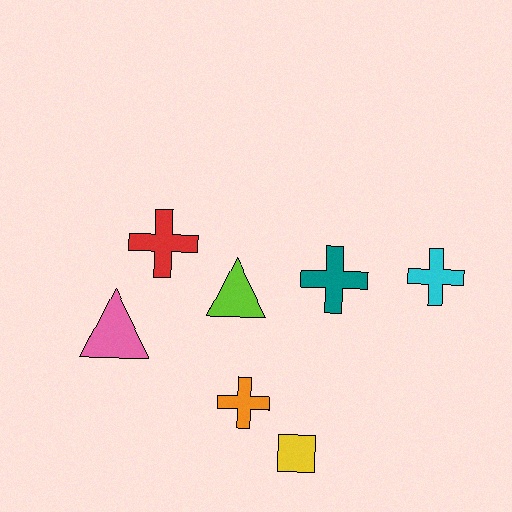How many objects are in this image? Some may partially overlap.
There are 7 objects.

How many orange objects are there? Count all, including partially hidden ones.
There is 1 orange object.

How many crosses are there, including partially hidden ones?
There are 4 crosses.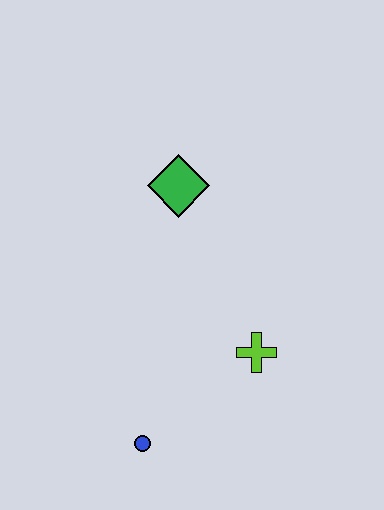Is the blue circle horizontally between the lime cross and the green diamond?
No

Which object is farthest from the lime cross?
The green diamond is farthest from the lime cross.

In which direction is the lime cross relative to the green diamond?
The lime cross is below the green diamond.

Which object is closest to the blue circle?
The lime cross is closest to the blue circle.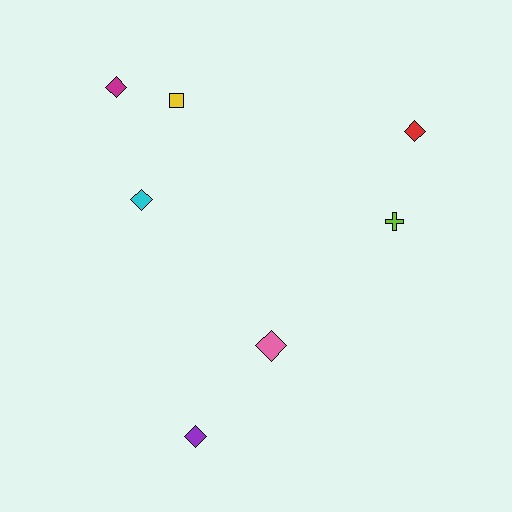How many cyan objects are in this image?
There is 1 cyan object.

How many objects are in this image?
There are 7 objects.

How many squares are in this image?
There is 1 square.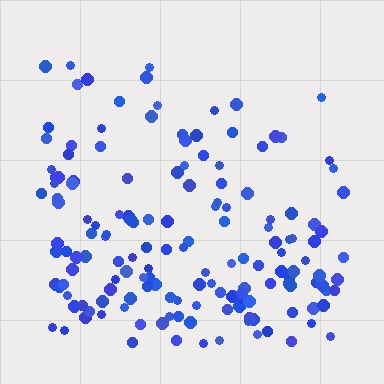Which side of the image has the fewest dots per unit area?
The top.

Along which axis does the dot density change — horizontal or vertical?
Vertical.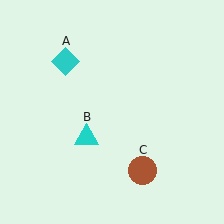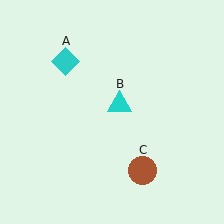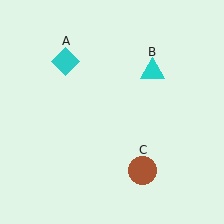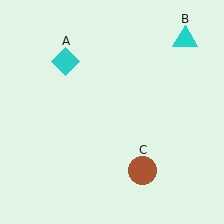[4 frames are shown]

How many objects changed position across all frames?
1 object changed position: cyan triangle (object B).